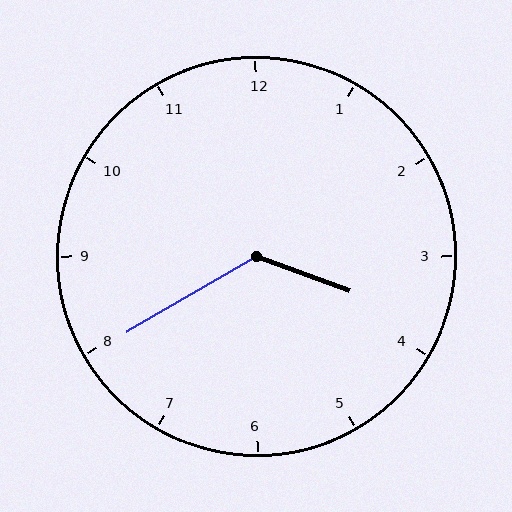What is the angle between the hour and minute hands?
Approximately 130 degrees.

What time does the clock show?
3:40.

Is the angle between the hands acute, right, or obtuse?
It is obtuse.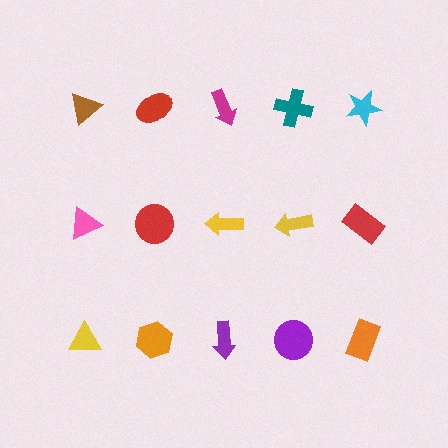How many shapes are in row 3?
5 shapes.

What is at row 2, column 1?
A pink triangle.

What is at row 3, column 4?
A purple circle.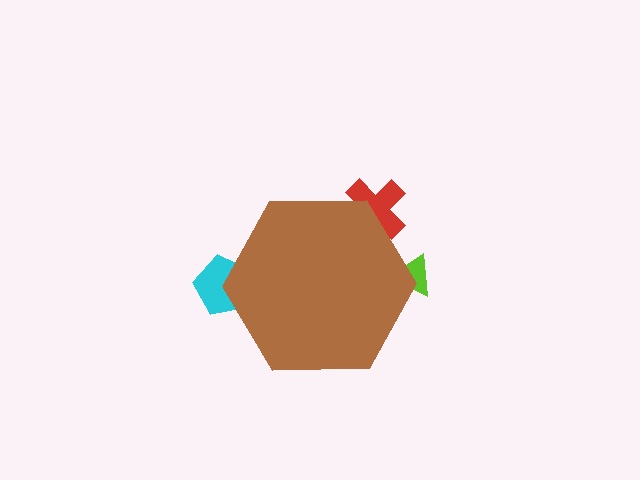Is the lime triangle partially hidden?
Yes, the lime triangle is partially hidden behind the brown hexagon.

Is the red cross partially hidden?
Yes, the red cross is partially hidden behind the brown hexagon.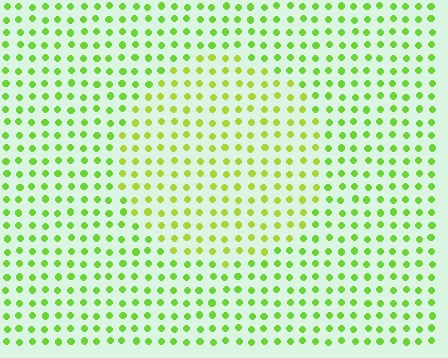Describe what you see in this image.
The image is filled with small lime elements in a uniform arrangement. A circle-shaped region is visible where the elements are tinted to a slightly different hue, forming a subtle color boundary.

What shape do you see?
I see a circle.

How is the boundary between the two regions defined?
The boundary is defined purely by a slight shift in hue (about 24 degrees). Spacing, size, and orientation are identical on both sides.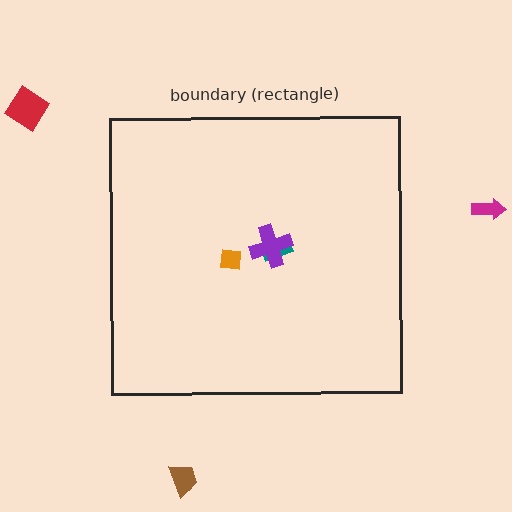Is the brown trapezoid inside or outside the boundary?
Outside.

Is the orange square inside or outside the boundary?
Inside.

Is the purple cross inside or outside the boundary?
Inside.